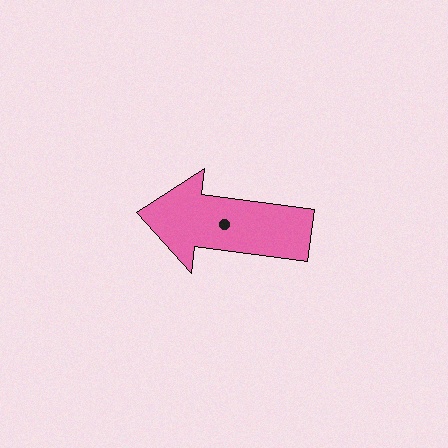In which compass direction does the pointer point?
West.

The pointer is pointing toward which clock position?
Roughly 9 o'clock.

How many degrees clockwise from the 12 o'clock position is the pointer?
Approximately 277 degrees.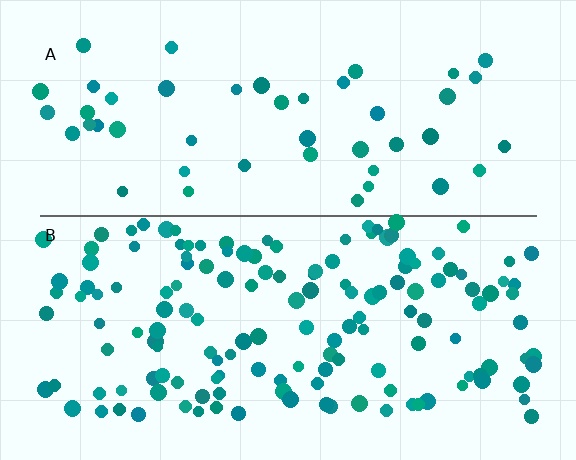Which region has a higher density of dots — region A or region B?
B (the bottom).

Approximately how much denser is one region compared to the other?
Approximately 3.1× — region B over region A.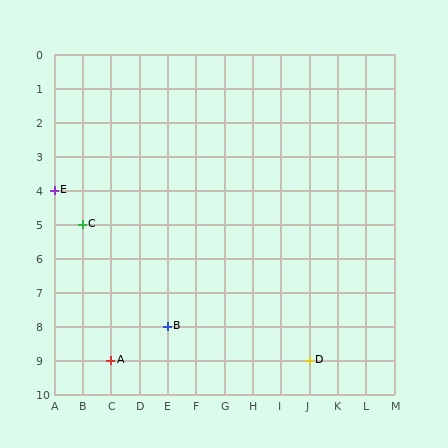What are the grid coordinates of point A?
Point A is at grid coordinates (C, 9).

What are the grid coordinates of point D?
Point D is at grid coordinates (J, 9).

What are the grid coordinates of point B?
Point B is at grid coordinates (E, 8).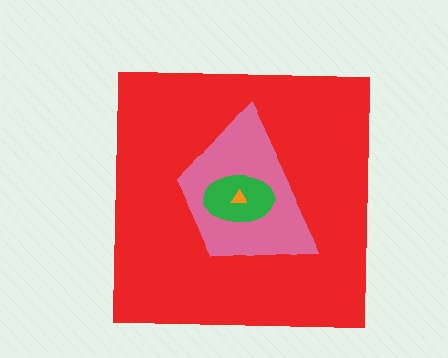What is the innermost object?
The orange triangle.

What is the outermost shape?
The red square.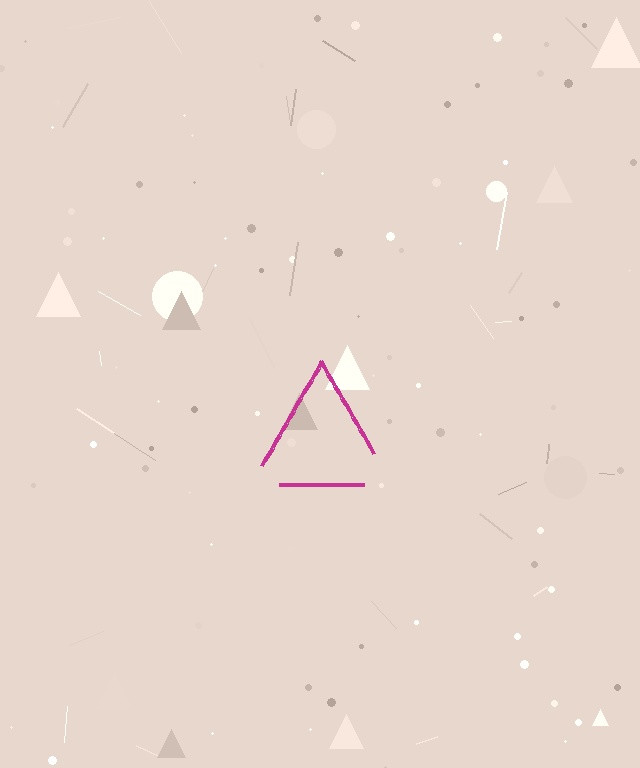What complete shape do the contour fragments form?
The contour fragments form a triangle.